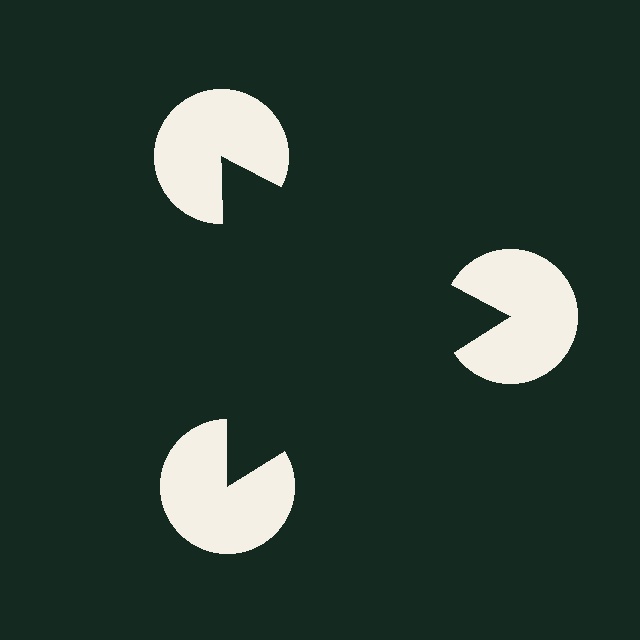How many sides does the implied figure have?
3 sides.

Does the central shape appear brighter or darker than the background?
It typically appears slightly darker than the background, even though no actual brightness change is drawn.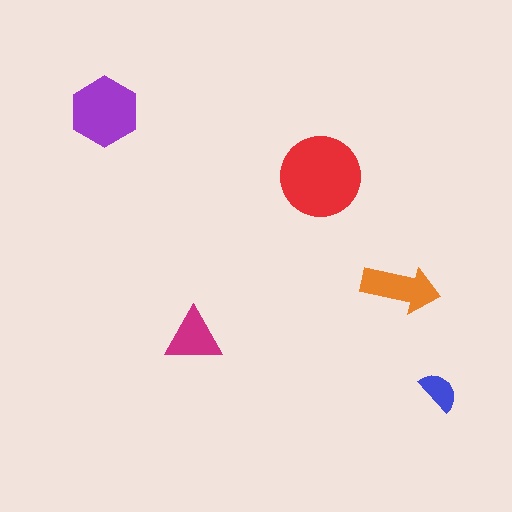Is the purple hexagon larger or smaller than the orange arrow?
Larger.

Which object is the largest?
The red circle.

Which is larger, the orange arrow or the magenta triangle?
The orange arrow.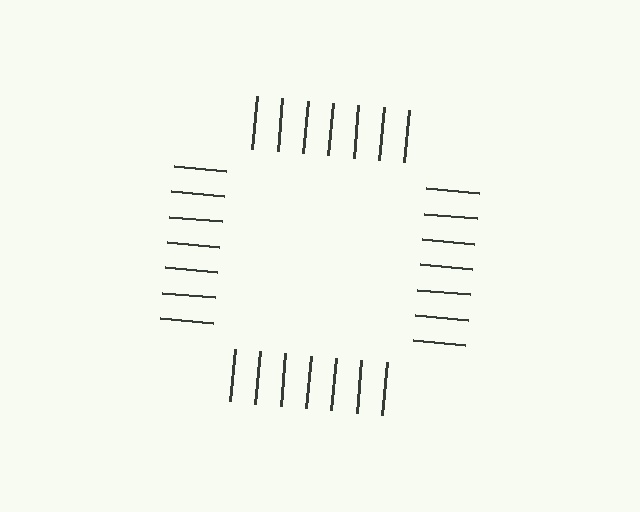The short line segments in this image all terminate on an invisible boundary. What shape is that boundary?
An illusory square — the line segments terminate on its edges but no continuous stroke is drawn.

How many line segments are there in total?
28 — 7 along each of the 4 edges.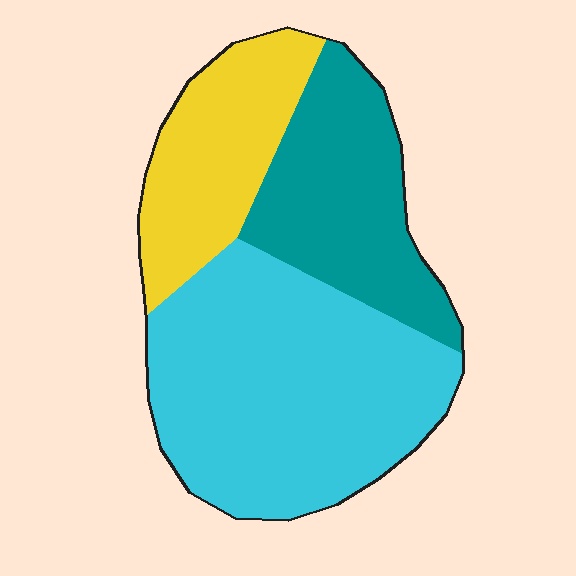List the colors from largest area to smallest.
From largest to smallest: cyan, teal, yellow.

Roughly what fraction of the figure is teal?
Teal takes up about one quarter (1/4) of the figure.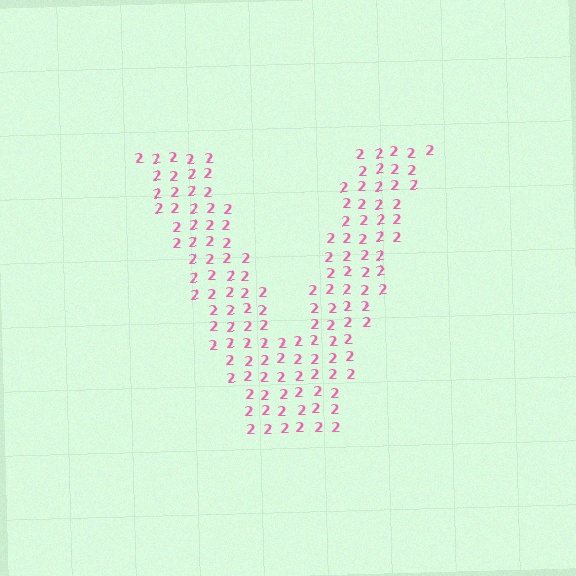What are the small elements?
The small elements are digit 2's.